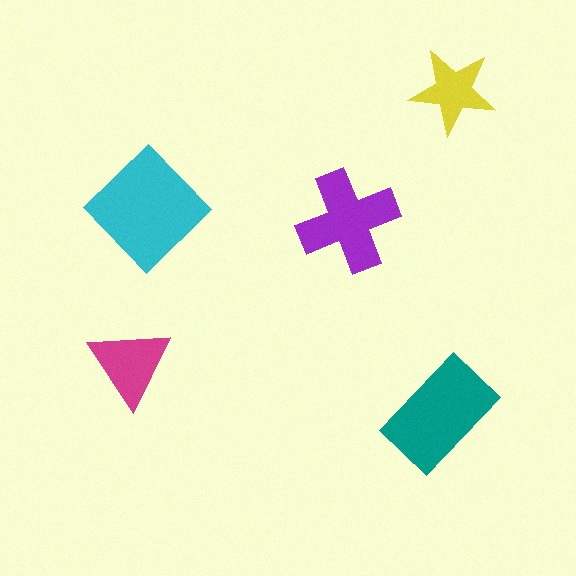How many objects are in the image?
There are 5 objects in the image.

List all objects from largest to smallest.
The cyan diamond, the teal rectangle, the purple cross, the magenta triangle, the yellow star.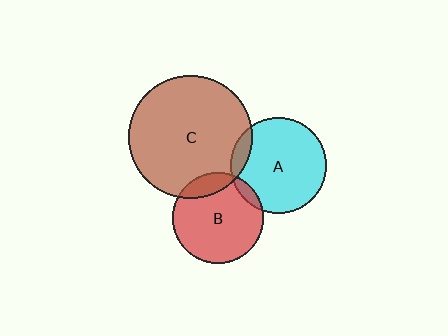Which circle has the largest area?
Circle C (brown).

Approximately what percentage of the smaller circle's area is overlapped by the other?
Approximately 15%.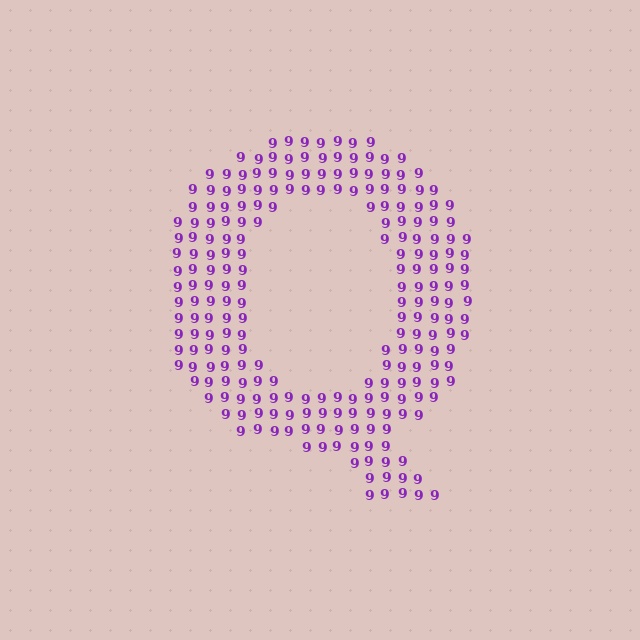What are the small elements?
The small elements are digit 9's.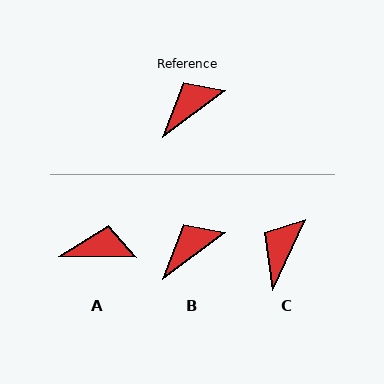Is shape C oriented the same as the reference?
No, it is off by about 29 degrees.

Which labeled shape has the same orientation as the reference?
B.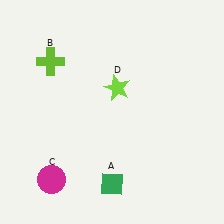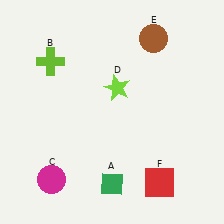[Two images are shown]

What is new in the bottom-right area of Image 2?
A red square (F) was added in the bottom-right area of Image 2.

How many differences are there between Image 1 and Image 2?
There are 2 differences between the two images.